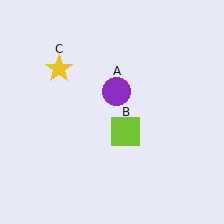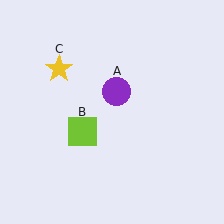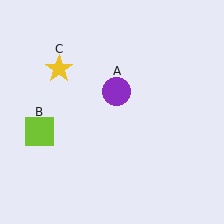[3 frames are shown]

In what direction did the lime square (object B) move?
The lime square (object B) moved left.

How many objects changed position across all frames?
1 object changed position: lime square (object B).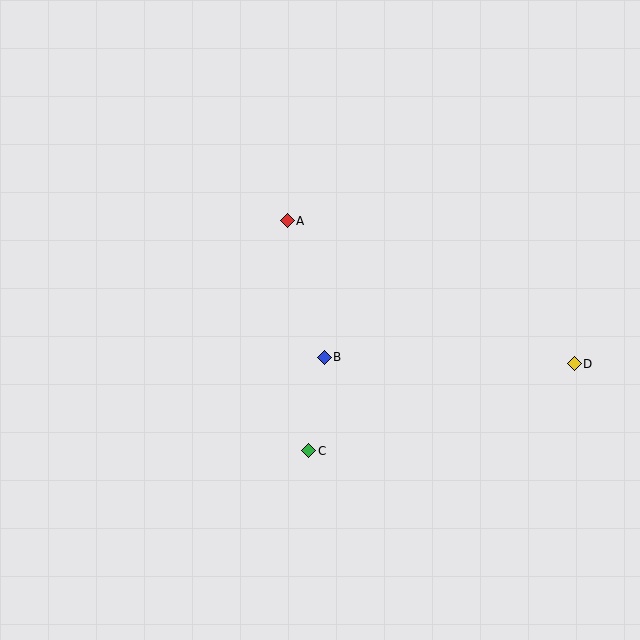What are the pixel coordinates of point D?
Point D is at (574, 364).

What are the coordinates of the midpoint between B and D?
The midpoint between B and D is at (449, 361).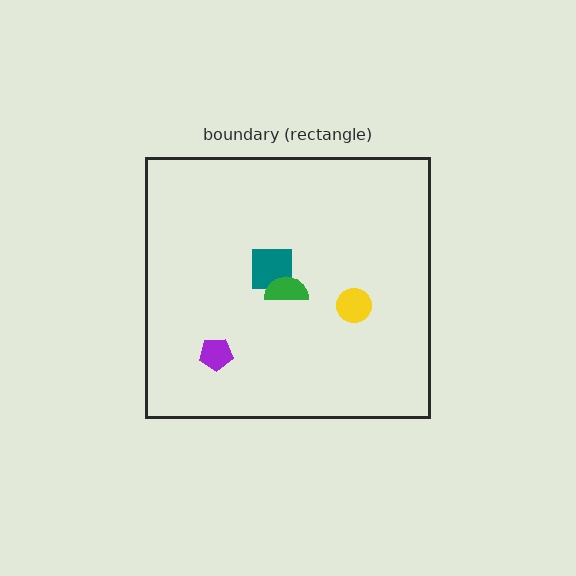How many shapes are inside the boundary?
4 inside, 0 outside.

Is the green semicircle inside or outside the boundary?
Inside.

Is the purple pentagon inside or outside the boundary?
Inside.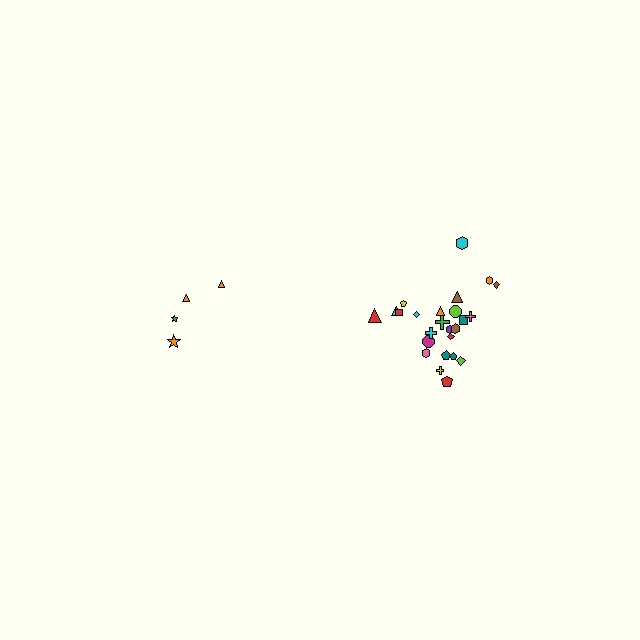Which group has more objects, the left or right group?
The right group.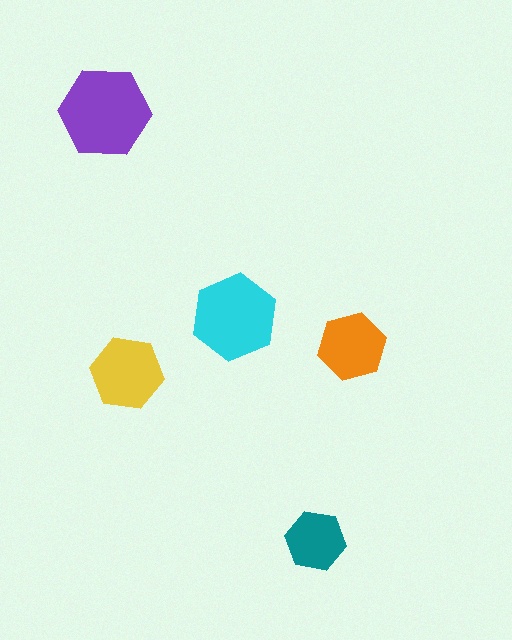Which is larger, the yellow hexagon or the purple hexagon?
The purple one.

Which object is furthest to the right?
The orange hexagon is rightmost.